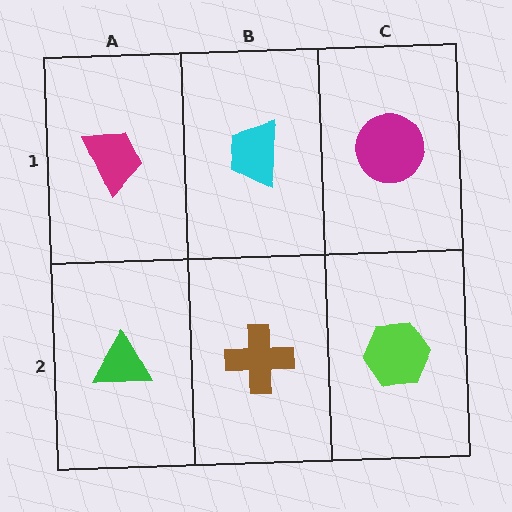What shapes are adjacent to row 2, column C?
A magenta circle (row 1, column C), a brown cross (row 2, column B).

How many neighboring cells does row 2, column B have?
3.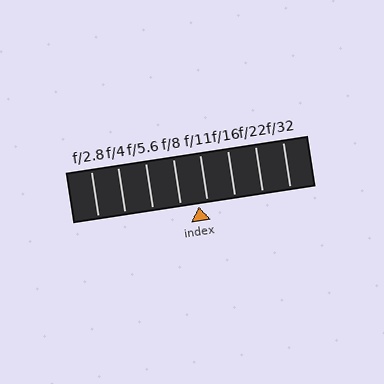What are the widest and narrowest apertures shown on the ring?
The widest aperture shown is f/2.8 and the narrowest is f/32.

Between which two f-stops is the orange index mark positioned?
The index mark is between f/8 and f/11.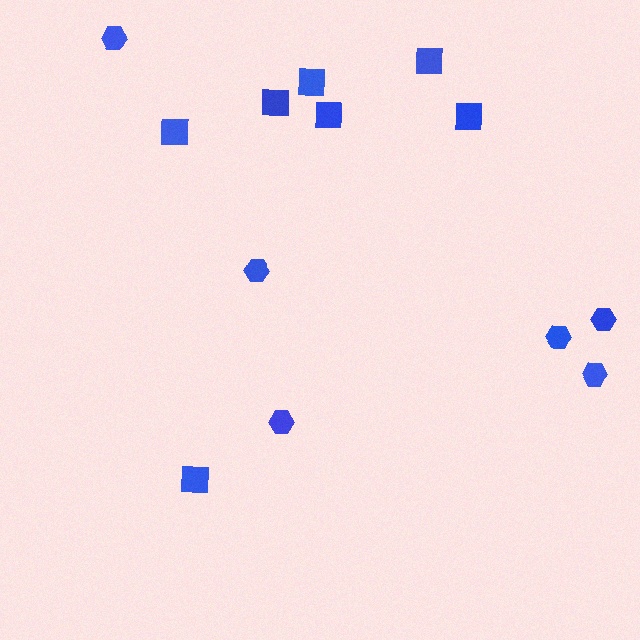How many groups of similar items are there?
There are 2 groups: one group of squares (7) and one group of hexagons (6).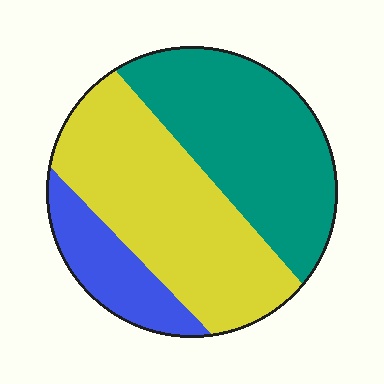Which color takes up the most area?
Yellow, at roughly 45%.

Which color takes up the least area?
Blue, at roughly 15%.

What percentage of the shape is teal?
Teal covers around 40% of the shape.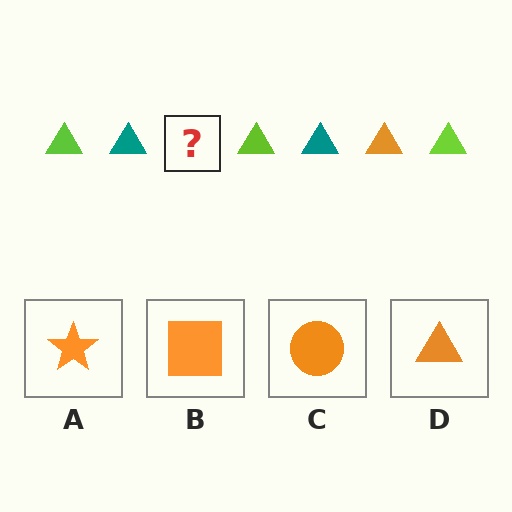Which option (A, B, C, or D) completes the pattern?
D.